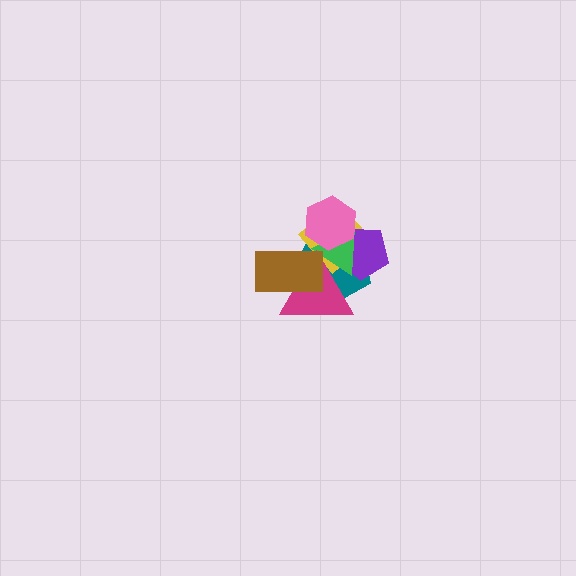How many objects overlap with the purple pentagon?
5 objects overlap with the purple pentagon.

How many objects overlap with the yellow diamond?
5 objects overlap with the yellow diamond.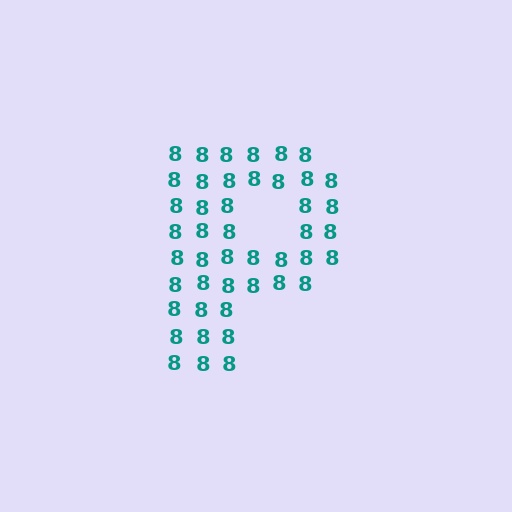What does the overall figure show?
The overall figure shows the letter P.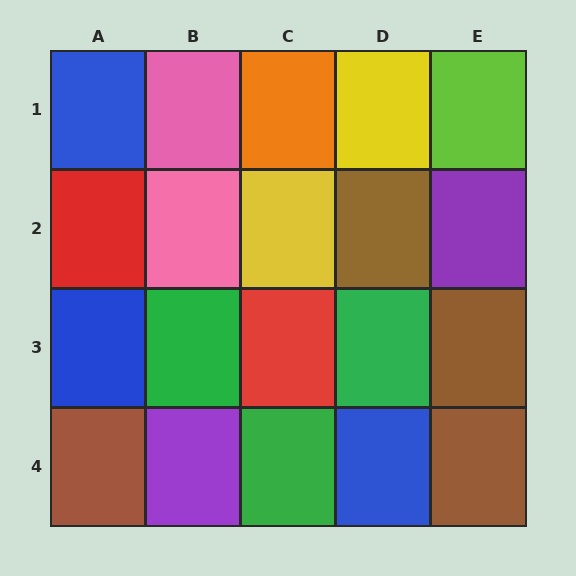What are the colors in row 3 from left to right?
Blue, green, red, green, brown.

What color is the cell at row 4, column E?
Brown.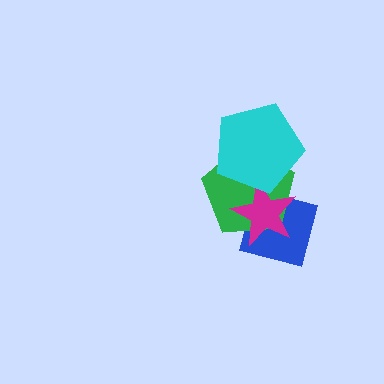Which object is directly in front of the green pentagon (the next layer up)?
The magenta star is directly in front of the green pentagon.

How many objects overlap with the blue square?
2 objects overlap with the blue square.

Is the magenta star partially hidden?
Yes, it is partially covered by another shape.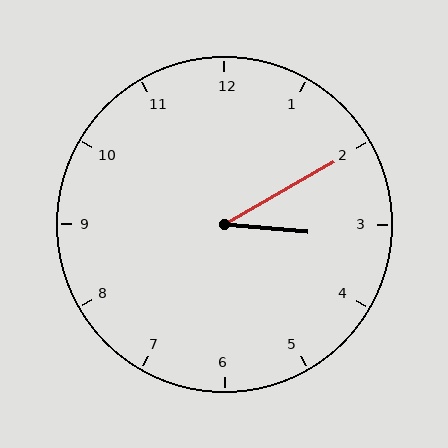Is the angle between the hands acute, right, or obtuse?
It is acute.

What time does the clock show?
3:10.